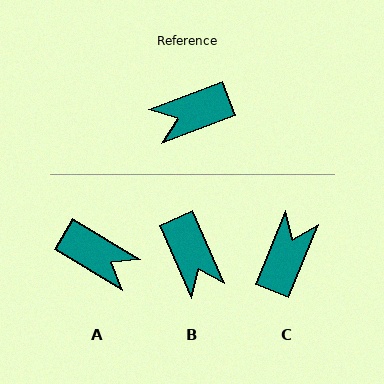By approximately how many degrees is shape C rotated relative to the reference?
Approximately 133 degrees clockwise.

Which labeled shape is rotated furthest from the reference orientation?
C, about 133 degrees away.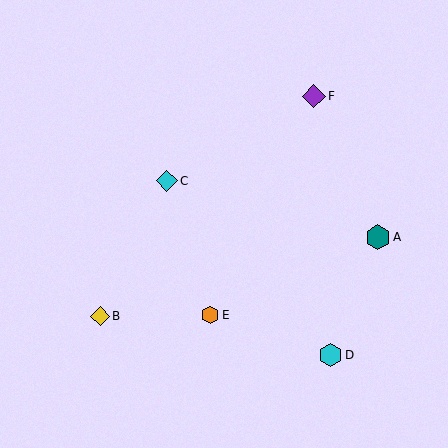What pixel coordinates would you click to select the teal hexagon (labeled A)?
Click at (378, 237) to select the teal hexagon A.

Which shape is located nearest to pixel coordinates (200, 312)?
The orange hexagon (labeled E) at (210, 315) is nearest to that location.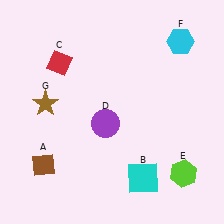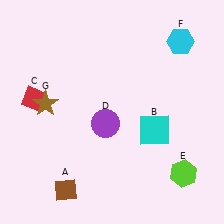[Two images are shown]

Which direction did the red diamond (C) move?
The red diamond (C) moved down.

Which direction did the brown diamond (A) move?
The brown diamond (A) moved down.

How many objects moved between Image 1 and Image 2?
3 objects moved between the two images.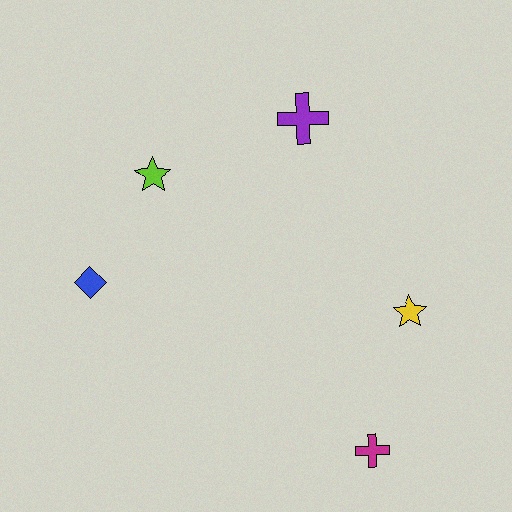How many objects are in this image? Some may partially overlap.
There are 5 objects.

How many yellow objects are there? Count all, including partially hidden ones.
There is 1 yellow object.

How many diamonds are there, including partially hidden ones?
There is 1 diamond.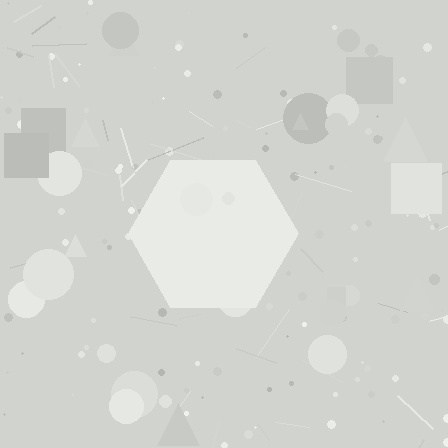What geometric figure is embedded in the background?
A hexagon is embedded in the background.